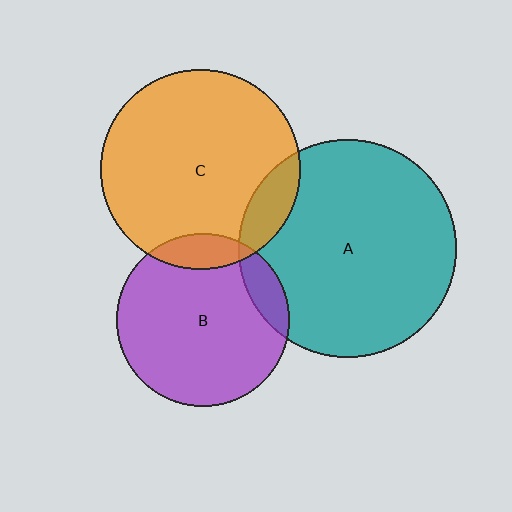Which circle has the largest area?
Circle A (teal).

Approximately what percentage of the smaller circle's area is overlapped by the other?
Approximately 10%.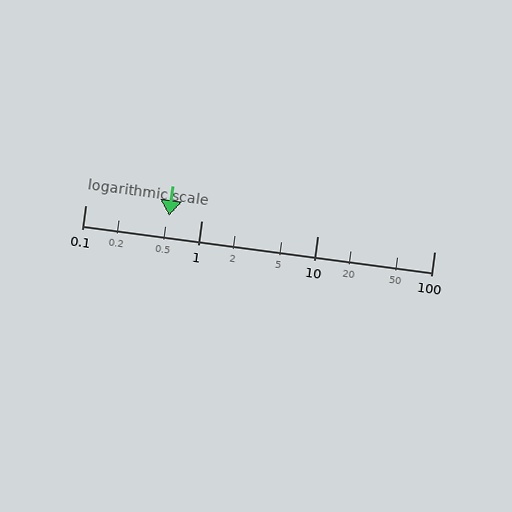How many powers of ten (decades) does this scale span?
The scale spans 3 decades, from 0.1 to 100.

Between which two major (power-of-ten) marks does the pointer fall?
The pointer is between 0.1 and 1.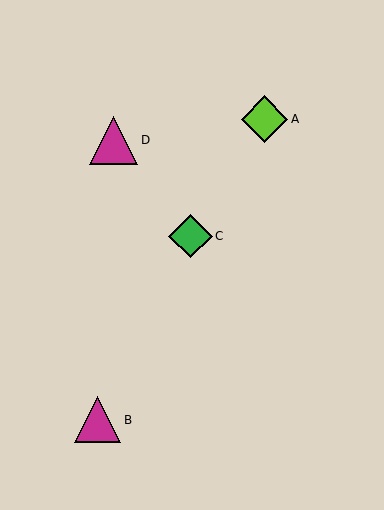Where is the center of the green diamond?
The center of the green diamond is at (190, 236).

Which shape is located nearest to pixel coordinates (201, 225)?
The green diamond (labeled C) at (190, 236) is nearest to that location.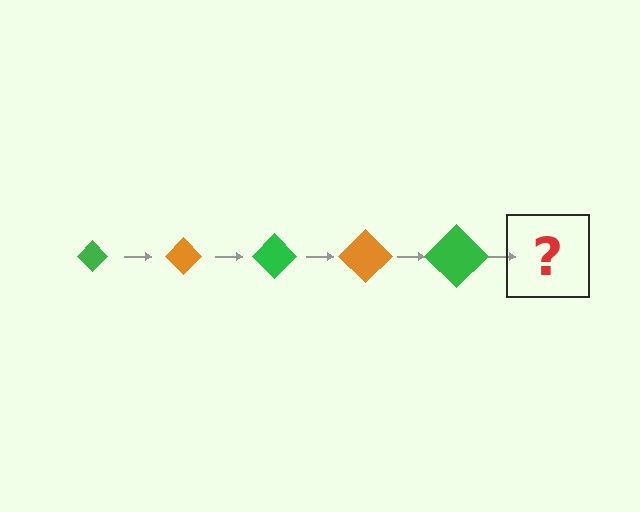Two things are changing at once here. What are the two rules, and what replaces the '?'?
The two rules are that the diamond grows larger each step and the color cycles through green and orange. The '?' should be an orange diamond, larger than the previous one.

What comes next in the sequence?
The next element should be an orange diamond, larger than the previous one.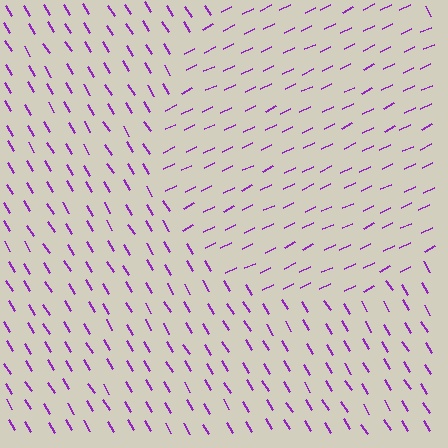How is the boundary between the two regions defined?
The boundary is defined purely by a change in line orientation (approximately 84 degrees difference). All lines are the same color and thickness.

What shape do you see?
I see a circle.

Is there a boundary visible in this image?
Yes, there is a texture boundary formed by a change in line orientation.